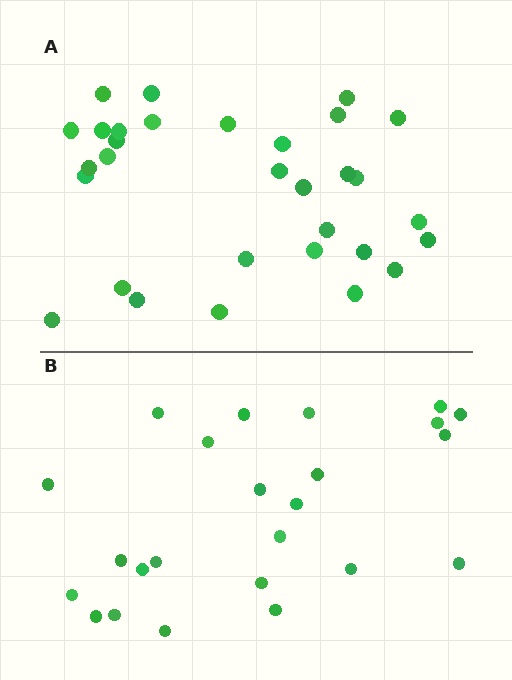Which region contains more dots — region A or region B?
Region A (the top region) has more dots.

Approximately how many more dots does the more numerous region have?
Region A has roughly 8 or so more dots than region B.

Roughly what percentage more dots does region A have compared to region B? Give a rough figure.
About 30% more.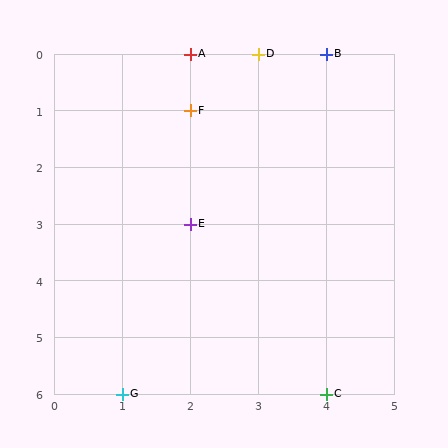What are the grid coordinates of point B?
Point B is at grid coordinates (4, 0).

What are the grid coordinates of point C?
Point C is at grid coordinates (4, 6).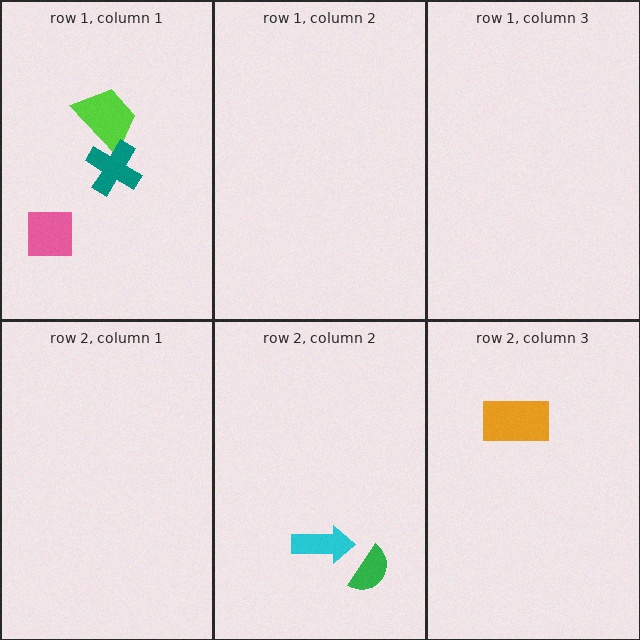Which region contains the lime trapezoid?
The row 1, column 1 region.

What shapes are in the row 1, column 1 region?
The pink square, the lime trapezoid, the teal cross.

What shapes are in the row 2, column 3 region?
The orange rectangle.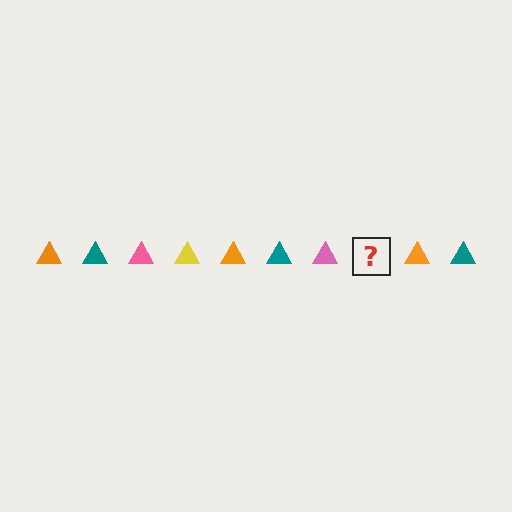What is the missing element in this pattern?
The missing element is a yellow triangle.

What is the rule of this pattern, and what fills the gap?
The rule is that the pattern cycles through orange, teal, pink, yellow triangles. The gap should be filled with a yellow triangle.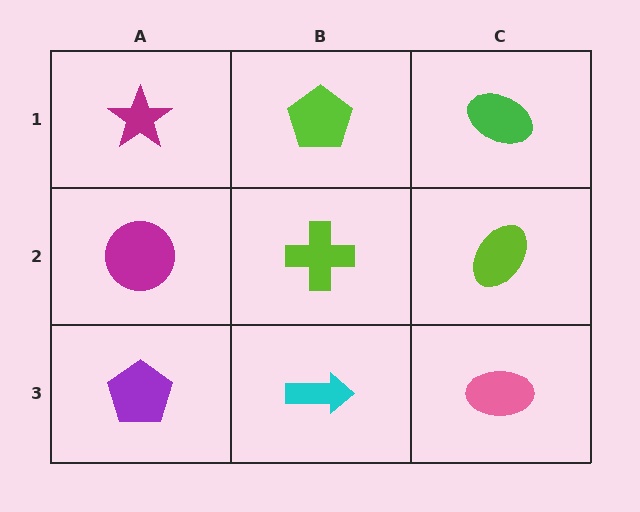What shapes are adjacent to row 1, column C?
A lime ellipse (row 2, column C), a lime pentagon (row 1, column B).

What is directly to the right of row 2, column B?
A lime ellipse.